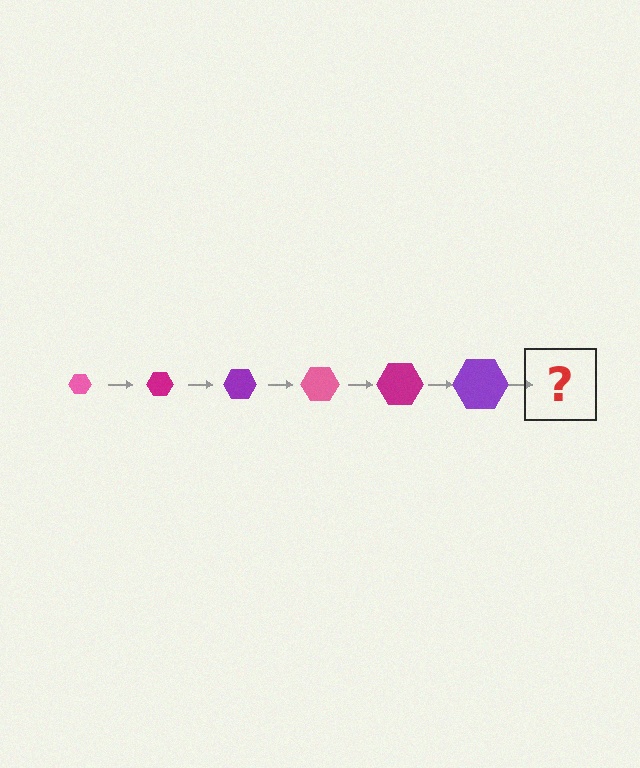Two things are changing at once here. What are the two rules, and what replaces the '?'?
The two rules are that the hexagon grows larger each step and the color cycles through pink, magenta, and purple. The '?' should be a pink hexagon, larger than the previous one.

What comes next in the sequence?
The next element should be a pink hexagon, larger than the previous one.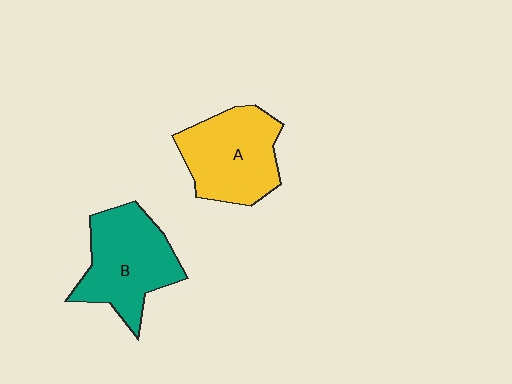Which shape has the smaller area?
Shape A (yellow).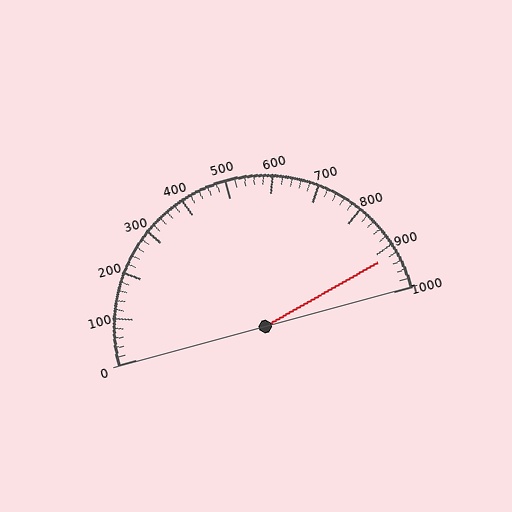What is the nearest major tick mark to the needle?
The nearest major tick mark is 900.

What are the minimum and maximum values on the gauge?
The gauge ranges from 0 to 1000.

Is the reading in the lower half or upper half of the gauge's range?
The reading is in the upper half of the range (0 to 1000).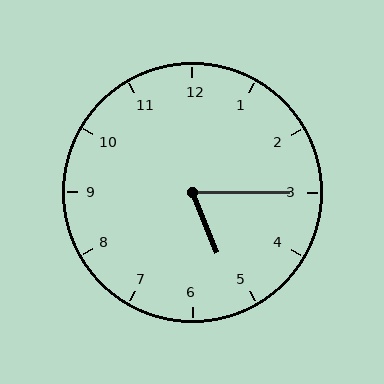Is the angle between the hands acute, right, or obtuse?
It is acute.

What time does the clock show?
5:15.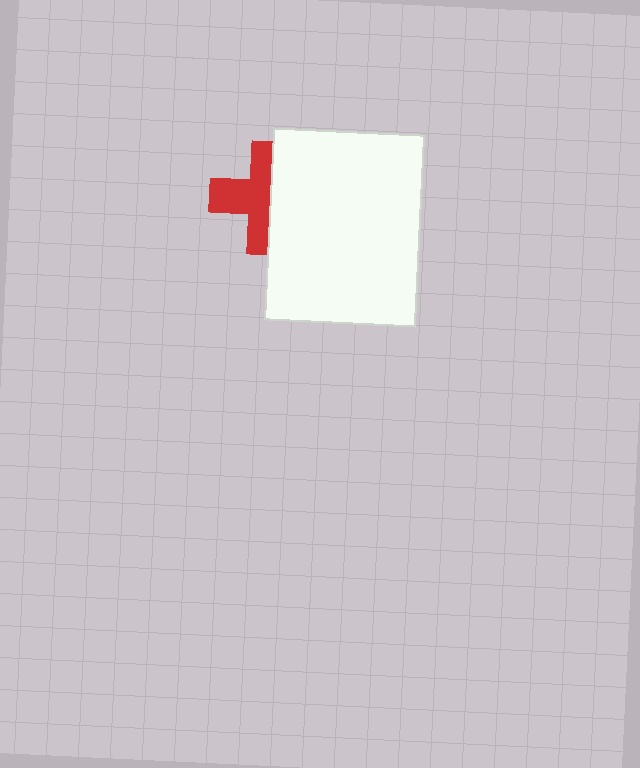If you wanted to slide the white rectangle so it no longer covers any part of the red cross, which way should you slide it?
Slide it right — that is the most direct way to separate the two shapes.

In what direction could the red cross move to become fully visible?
The red cross could move left. That would shift it out from behind the white rectangle entirely.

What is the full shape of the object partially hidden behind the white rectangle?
The partially hidden object is a red cross.